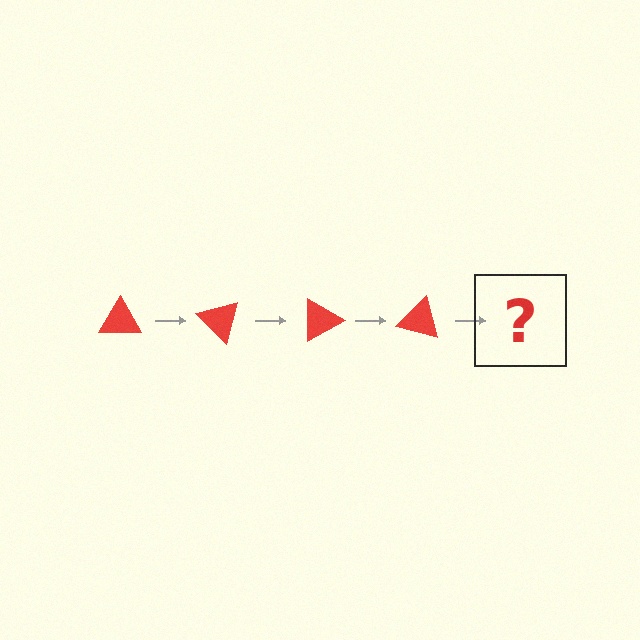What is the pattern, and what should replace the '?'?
The pattern is that the triangle rotates 45 degrees each step. The '?' should be a red triangle rotated 180 degrees.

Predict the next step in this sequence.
The next step is a red triangle rotated 180 degrees.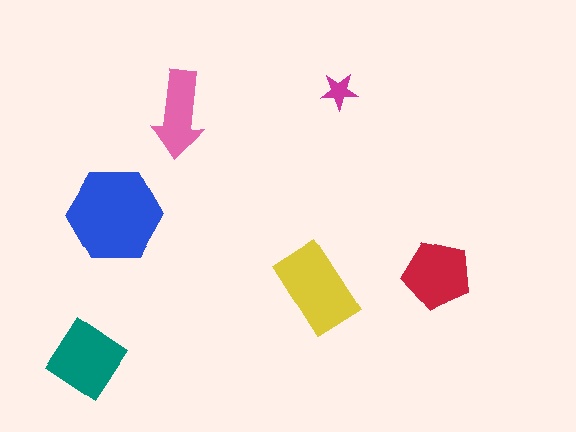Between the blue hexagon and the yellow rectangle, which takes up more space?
The blue hexagon.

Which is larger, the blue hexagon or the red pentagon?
The blue hexagon.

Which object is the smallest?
The magenta star.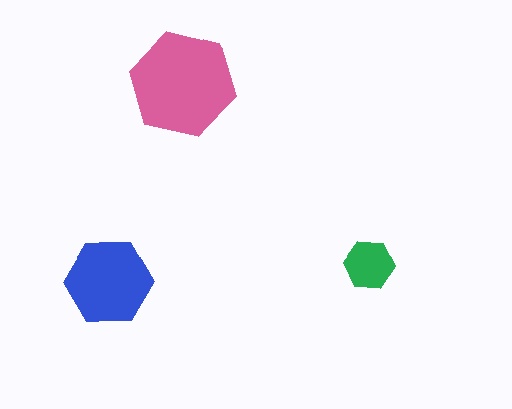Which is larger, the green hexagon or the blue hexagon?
The blue one.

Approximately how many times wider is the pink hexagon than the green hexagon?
About 2 times wider.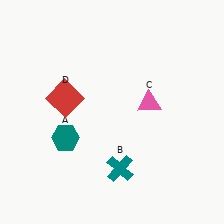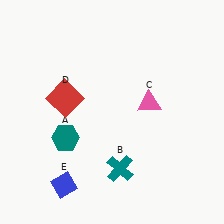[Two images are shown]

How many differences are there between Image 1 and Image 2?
There is 1 difference between the two images.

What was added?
A blue diamond (E) was added in Image 2.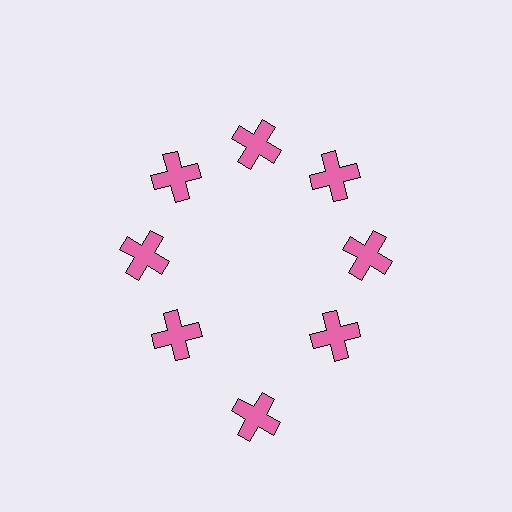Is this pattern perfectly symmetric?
No. The 8 pink crosses are arranged in a ring, but one element near the 6 o'clock position is pushed outward from the center, breaking the 8-fold rotational symmetry.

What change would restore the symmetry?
The symmetry would be restored by moving it inward, back onto the ring so that all 8 crosses sit at equal angles and equal distance from the center.